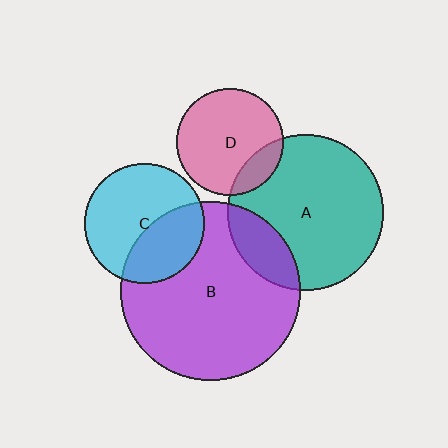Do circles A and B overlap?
Yes.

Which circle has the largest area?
Circle B (purple).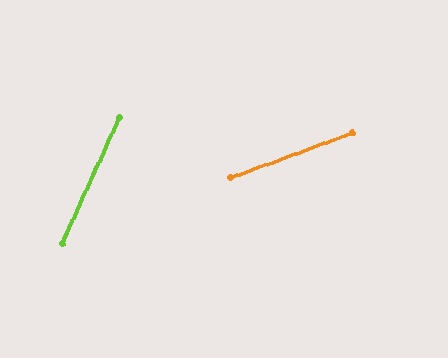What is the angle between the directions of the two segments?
Approximately 45 degrees.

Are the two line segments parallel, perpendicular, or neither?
Neither parallel nor perpendicular — they differ by about 45°.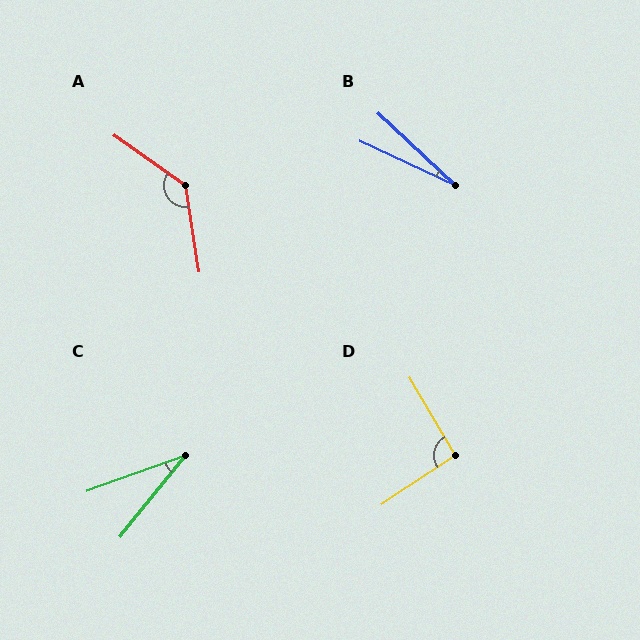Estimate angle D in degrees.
Approximately 93 degrees.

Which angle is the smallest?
B, at approximately 18 degrees.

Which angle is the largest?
A, at approximately 134 degrees.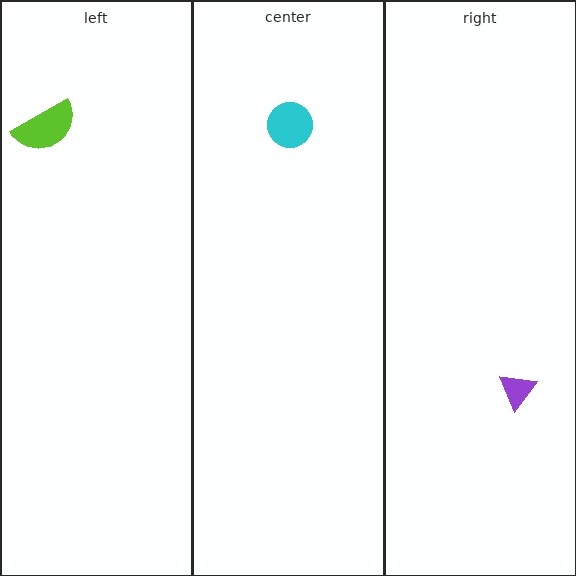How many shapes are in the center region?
1.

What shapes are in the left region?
The lime semicircle.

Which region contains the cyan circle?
The center region.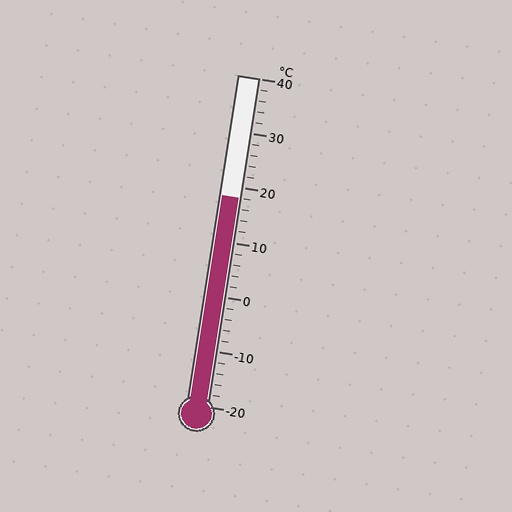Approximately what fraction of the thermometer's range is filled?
The thermometer is filled to approximately 65% of its range.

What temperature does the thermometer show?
The thermometer shows approximately 18°C.